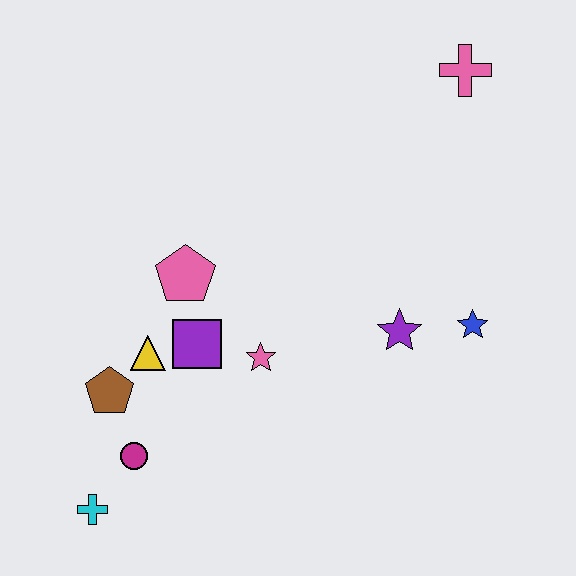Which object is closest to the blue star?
The purple star is closest to the blue star.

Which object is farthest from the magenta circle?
The pink cross is farthest from the magenta circle.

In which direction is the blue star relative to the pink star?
The blue star is to the right of the pink star.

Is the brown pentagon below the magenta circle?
No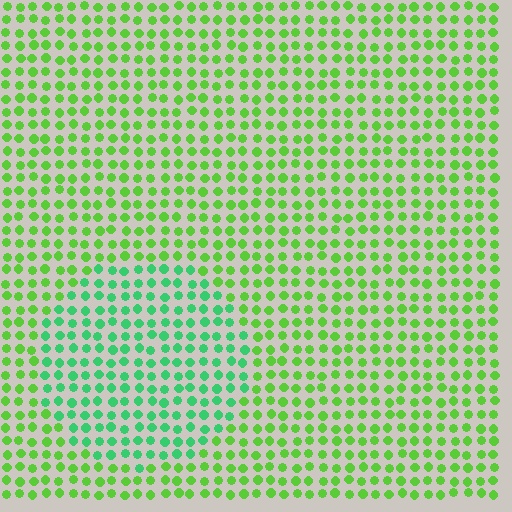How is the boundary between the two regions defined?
The boundary is defined purely by a slight shift in hue (about 36 degrees). Spacing, size, and orientation are identical on both sides.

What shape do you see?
I see a circle.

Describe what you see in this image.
The image is filled with small lime elements in a uniform arrangement. A circle-shaped region is visible where the elements are tinted to a slightly different hue, forming a subtle color boundary.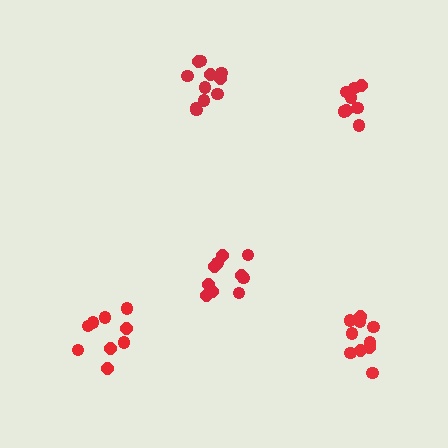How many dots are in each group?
Group 1: 10 dots, Group 2: 10 dots, Group 3: 9 dots, Group 4: 8 dots, Group 5: 11 dots (48 total).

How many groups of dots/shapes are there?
There are 5 groups.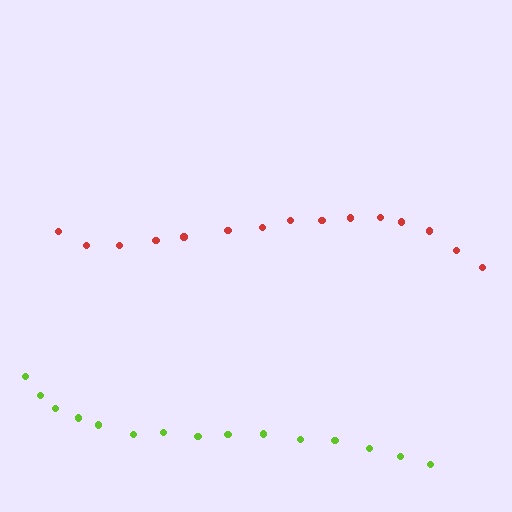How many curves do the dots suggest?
There are 2 distinct paths.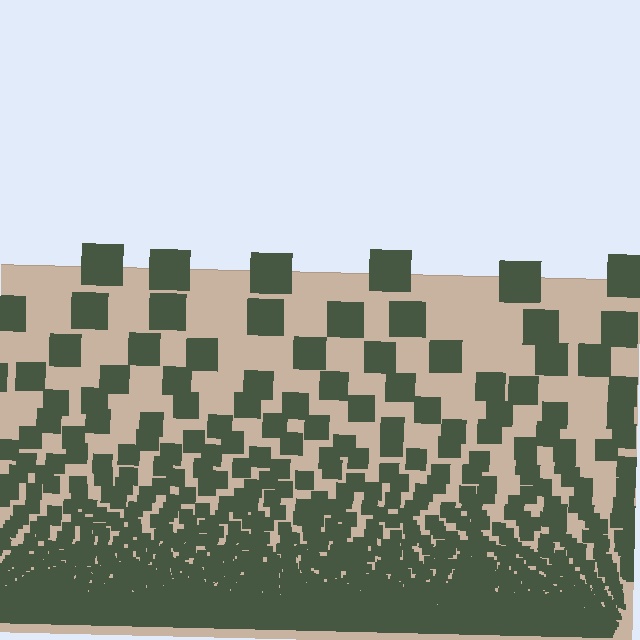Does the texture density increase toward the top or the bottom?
Density increases toward the bottom.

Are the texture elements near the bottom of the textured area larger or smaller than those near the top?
Smaller. The gradient is inverted — elements near the bottom are smaller and denser.